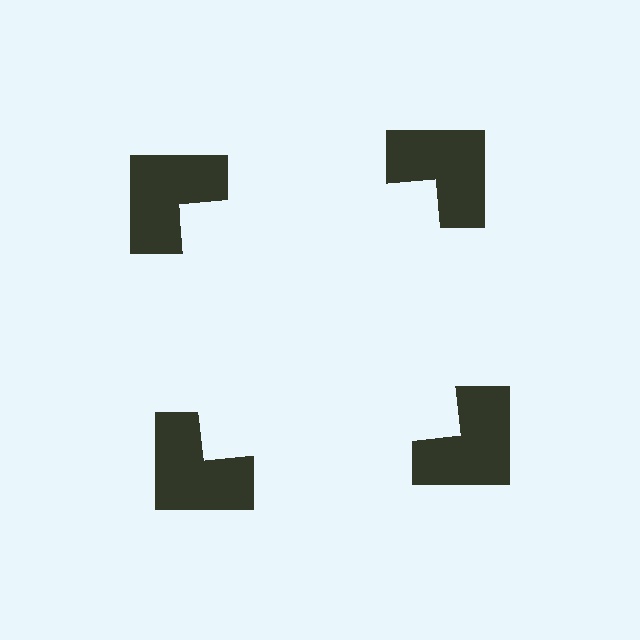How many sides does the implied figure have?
4 sides.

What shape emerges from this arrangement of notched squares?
An illusory square — its edges are inferred from the aligned wedge cuts in the notched squares, not physically drawn.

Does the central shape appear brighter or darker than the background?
It typically appears slightly brighter than the background, even though no actual brightness change is drawn.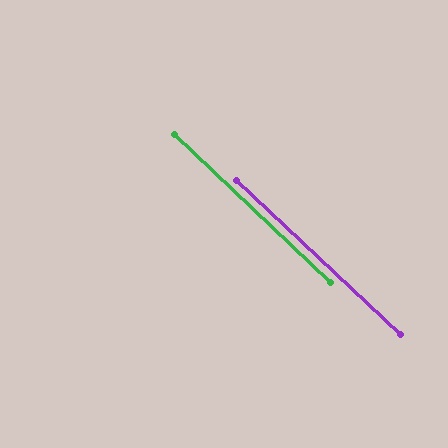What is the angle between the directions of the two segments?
Approximately 0 degrees.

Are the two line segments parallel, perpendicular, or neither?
Parallel — their directions differ by only 0.5°.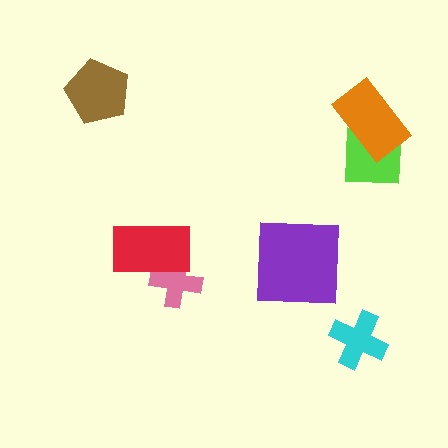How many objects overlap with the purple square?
0 objects overlap with the purple square.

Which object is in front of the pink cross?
The red rectangle is in front of the pink cross.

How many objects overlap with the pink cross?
1 object overlaps with the pink cross.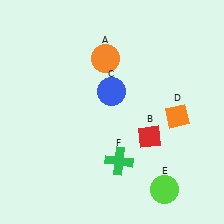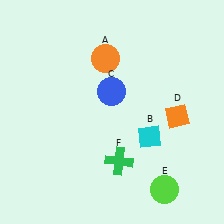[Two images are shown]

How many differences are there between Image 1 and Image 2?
There is 1 difference between the two images.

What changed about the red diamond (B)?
In Image 1, B is red. In Image 2, it changed to cyan.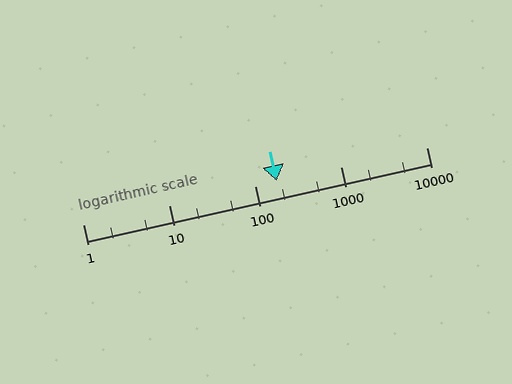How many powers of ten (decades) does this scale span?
The scale spans 4 decades, from 1 to 10000.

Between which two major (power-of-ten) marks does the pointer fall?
The pointer is between 100 and 1000.